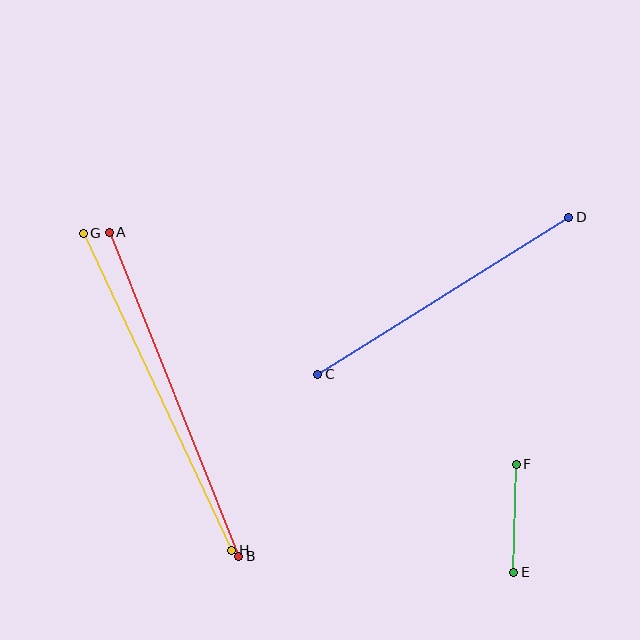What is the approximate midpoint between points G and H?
The midpoint is at approximately (157, 392) pixels.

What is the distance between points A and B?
The distance is approximately 349 pixels.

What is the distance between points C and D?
The distance is approximately 296 pixels.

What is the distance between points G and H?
The distance is approximately 350 pixels.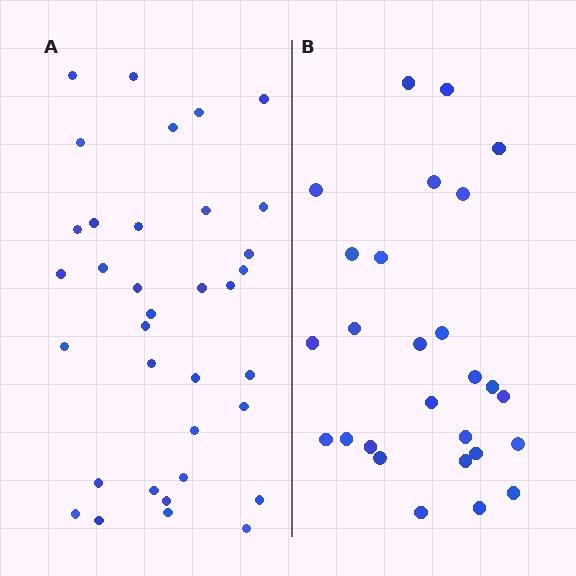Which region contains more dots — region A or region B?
Region A (the left region) has more dots.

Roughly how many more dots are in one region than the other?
Region A has roughly 8 or so more dots than region B.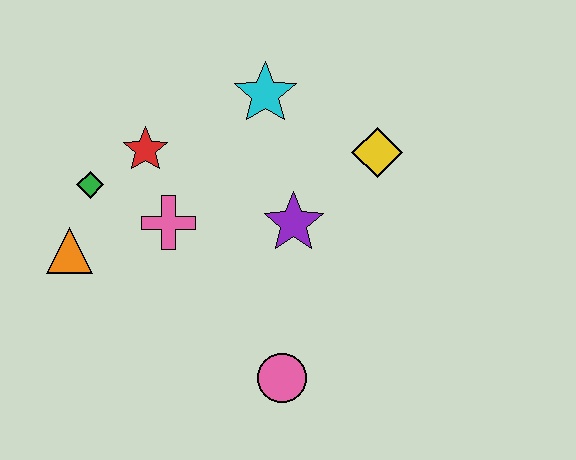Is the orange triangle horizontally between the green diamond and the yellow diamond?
No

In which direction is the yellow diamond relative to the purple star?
The yellow diamond is to the right of the purple star.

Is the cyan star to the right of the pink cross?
Yes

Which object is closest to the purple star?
The yellow diamond is closest to the purple star.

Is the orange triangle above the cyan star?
No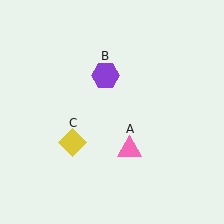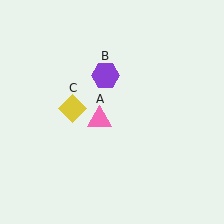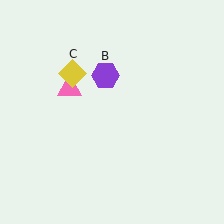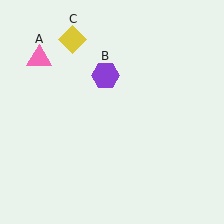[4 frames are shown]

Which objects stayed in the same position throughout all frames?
Purple hexagon (object B) remained stationary.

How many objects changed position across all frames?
2 objects changed position: pink triangle (object A), yellow diamond (object C).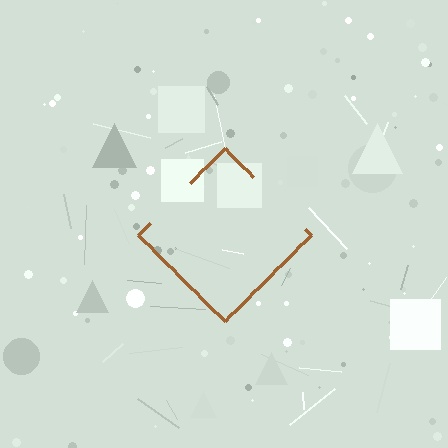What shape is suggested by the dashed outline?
The dashed outline suggests a diamond.